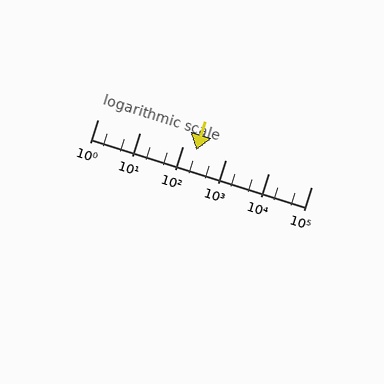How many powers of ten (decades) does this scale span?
The scale spans 5 decades, from 1 to 100000.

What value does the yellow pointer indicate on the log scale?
The pointer indicates approximately 200.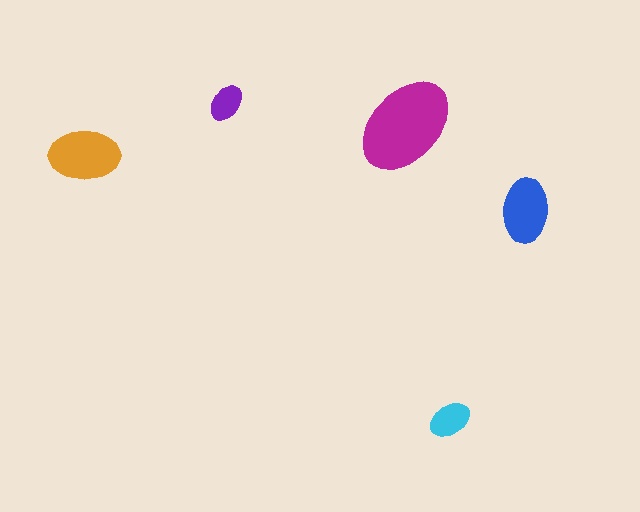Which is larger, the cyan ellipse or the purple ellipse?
The cyan one.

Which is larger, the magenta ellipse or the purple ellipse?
The magenta one.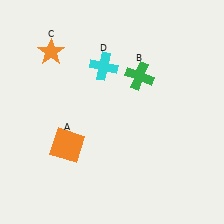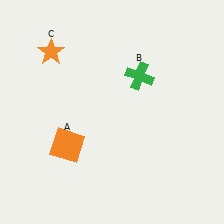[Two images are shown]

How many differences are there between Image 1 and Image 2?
There is 1 difference between the two images.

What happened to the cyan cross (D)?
The cyan cross (D) was removed in Image 2. It was in the top-left area of Image 1.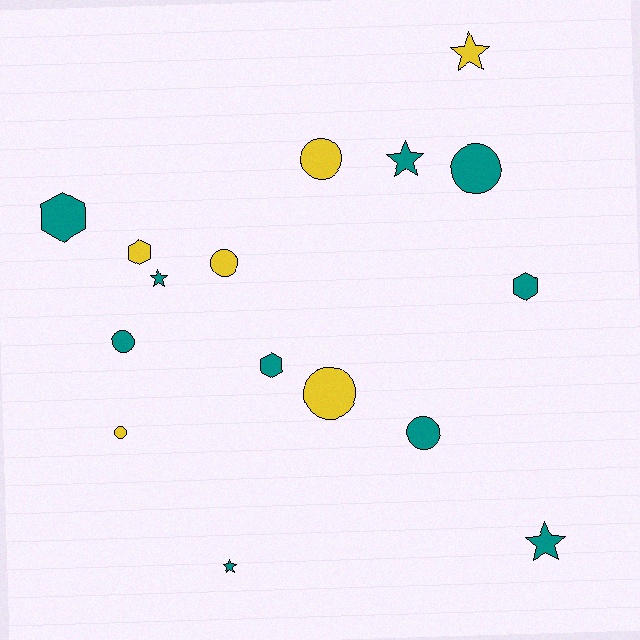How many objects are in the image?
There are 16 objects.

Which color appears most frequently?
Teal, with 10 objects.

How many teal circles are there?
There are 3 teal circles.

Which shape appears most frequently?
Circle, with 7 objects.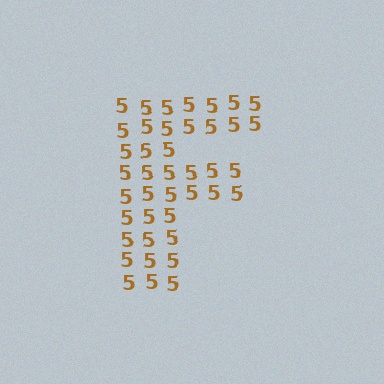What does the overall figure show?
The overall figure shows the letter F.